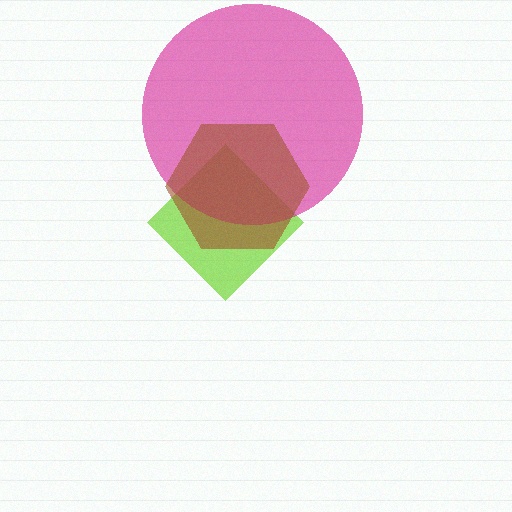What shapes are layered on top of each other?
The layered shapes are: a lime diamond, a magenta circle, a brown hexagon.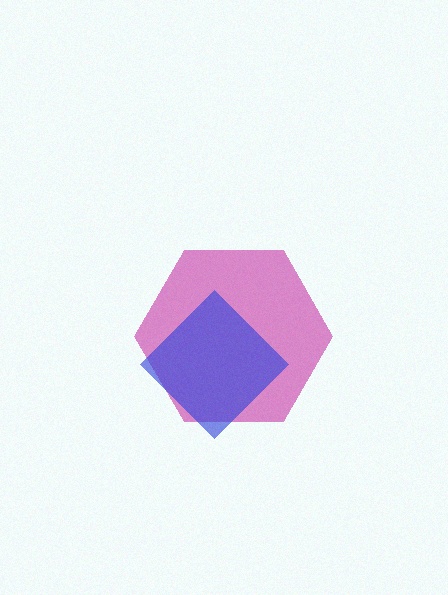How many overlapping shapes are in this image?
There are 2 overlapping shapes in the image.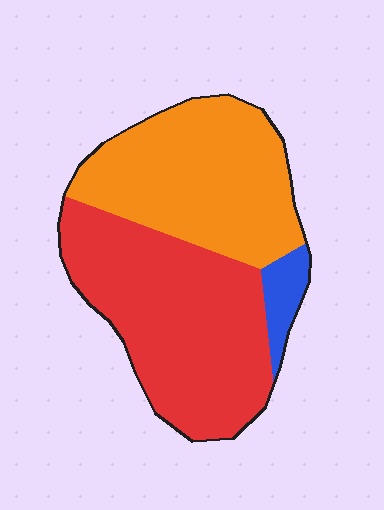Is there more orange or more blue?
Orange.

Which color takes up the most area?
Red, at roughly 50%.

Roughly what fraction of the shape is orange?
Orange covers about 45% of the shape.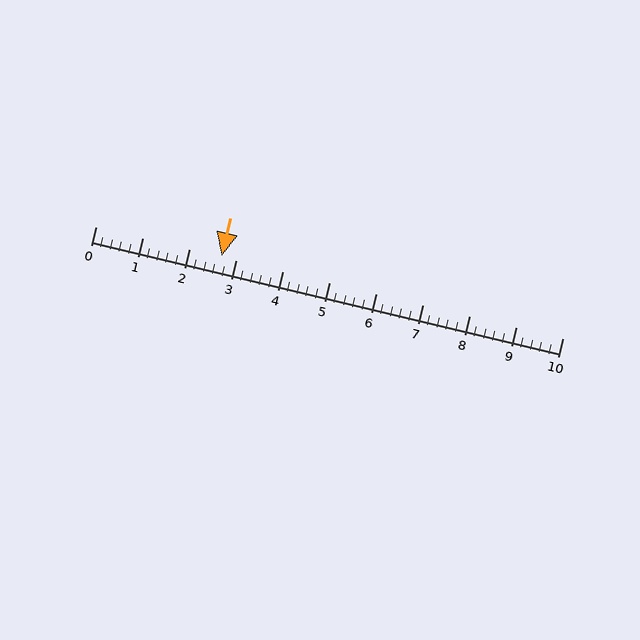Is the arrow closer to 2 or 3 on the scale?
The arrow is closer to 3.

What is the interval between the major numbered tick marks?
The major tick marks are spaced 1 units apart.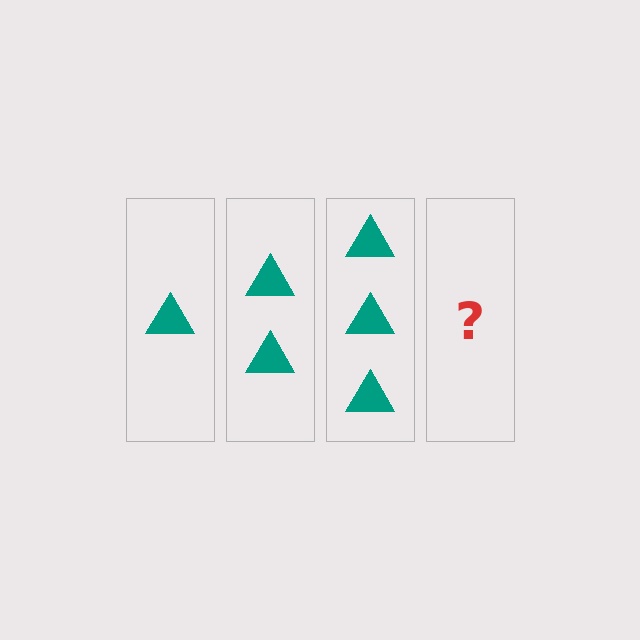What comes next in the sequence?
The next element should be 4 triangles.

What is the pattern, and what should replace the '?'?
The pattern is that each step adds one more triangle. The '?' should be 4 triangles.